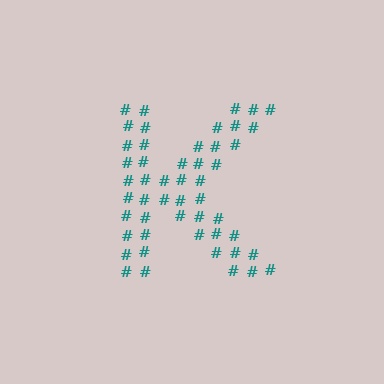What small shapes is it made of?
It is made of small hash symbols.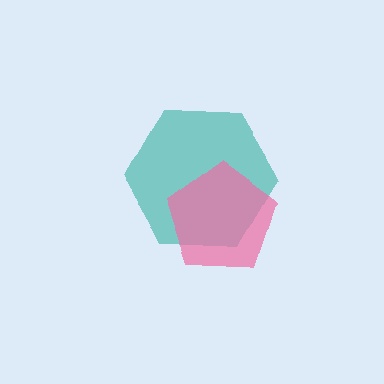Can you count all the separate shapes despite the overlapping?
Yes, there are 2 separate shapes.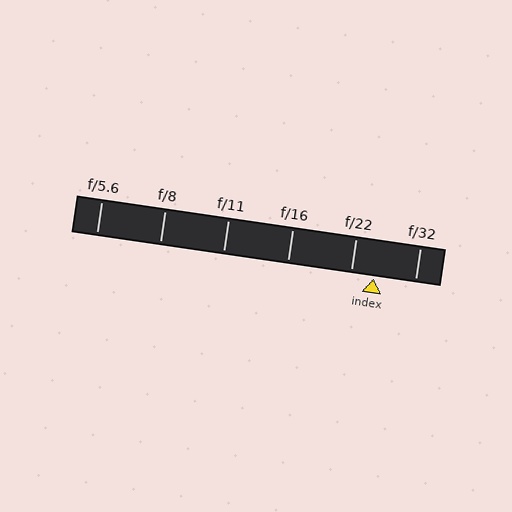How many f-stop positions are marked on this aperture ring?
There are 6 f-stop positions marked.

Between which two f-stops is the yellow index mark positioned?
The index mark is between f/22 and f/32.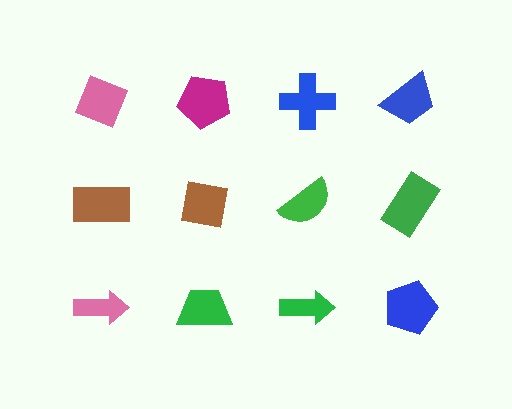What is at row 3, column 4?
A blue pentagon.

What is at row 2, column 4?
A green rectangle.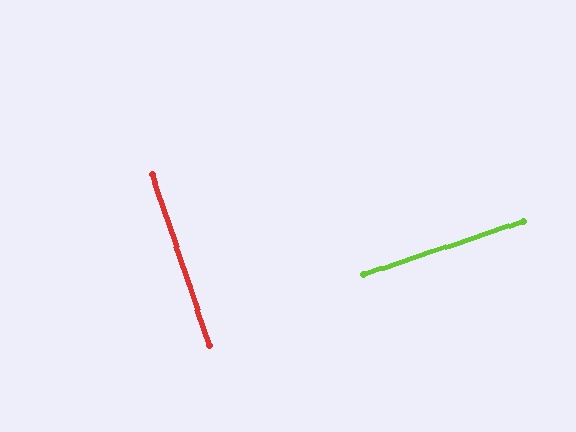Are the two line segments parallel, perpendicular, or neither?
Perpendicular — they meet at approximately 90°.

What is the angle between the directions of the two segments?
Approximately 90 degrees.